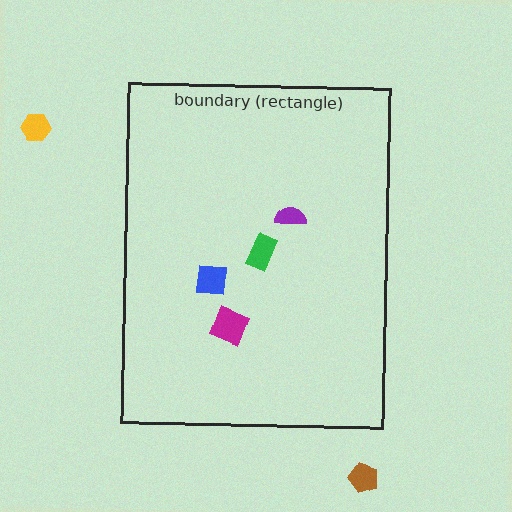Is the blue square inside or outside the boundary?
Inside.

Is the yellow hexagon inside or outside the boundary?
Outside.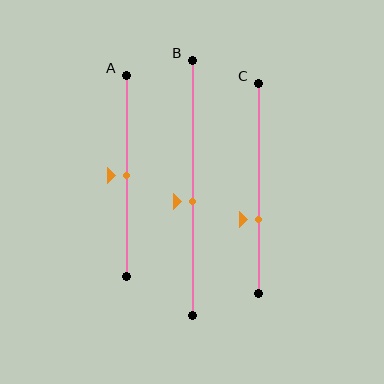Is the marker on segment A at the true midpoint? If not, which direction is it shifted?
Yes, the marker on segment A is at the true midpoint.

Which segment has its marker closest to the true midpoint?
Segment A has its marker closest to the true midpoint.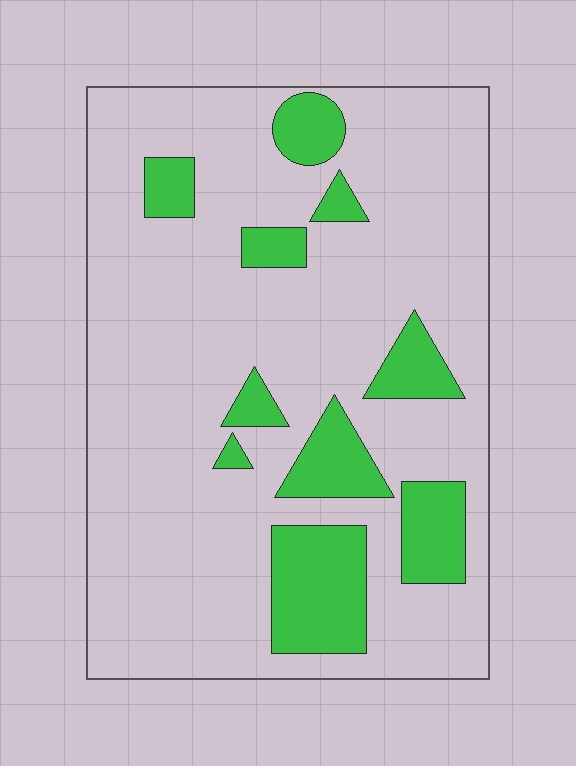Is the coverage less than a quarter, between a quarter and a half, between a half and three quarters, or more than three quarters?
Less than a quarter.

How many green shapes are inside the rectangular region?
10.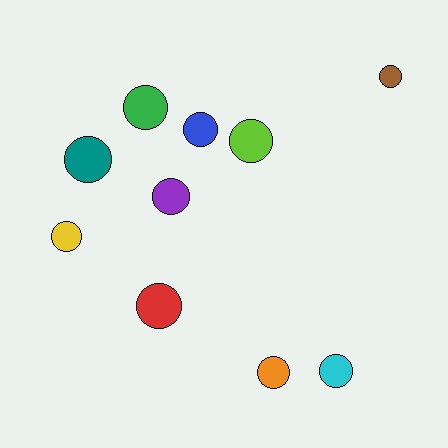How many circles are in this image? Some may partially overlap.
There are 10 circles.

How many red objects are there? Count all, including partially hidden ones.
There is 1 red object.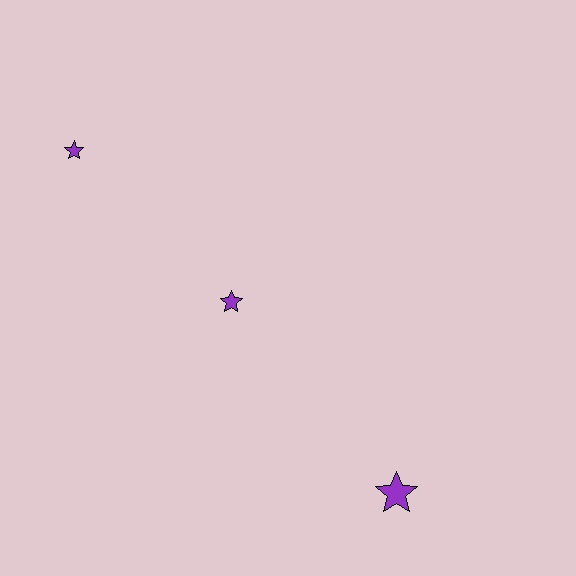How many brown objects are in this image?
There are no brown objects.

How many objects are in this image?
There are 3 objects.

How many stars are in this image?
There are 3 stars.